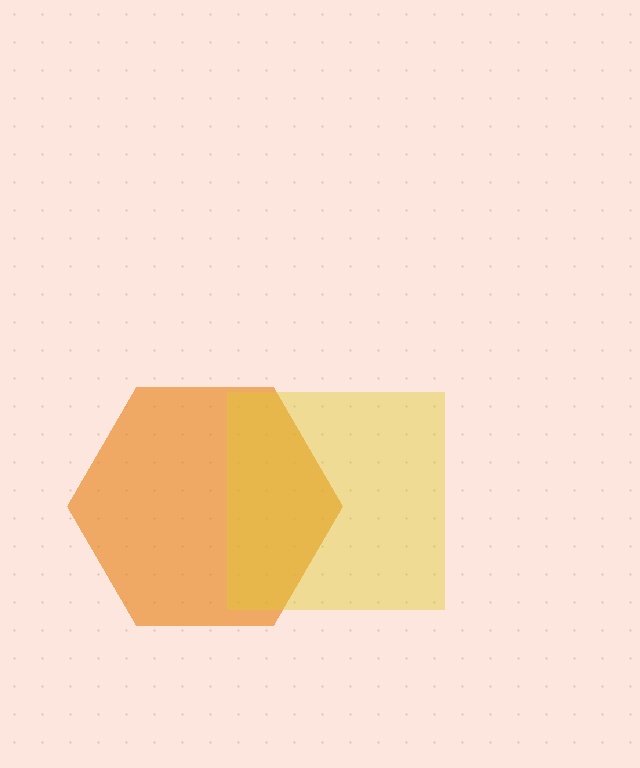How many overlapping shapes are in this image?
There are 2 overlapping shapes in the image.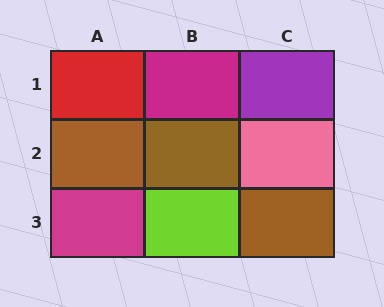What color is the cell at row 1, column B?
Magenta.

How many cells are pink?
1 cell is pink.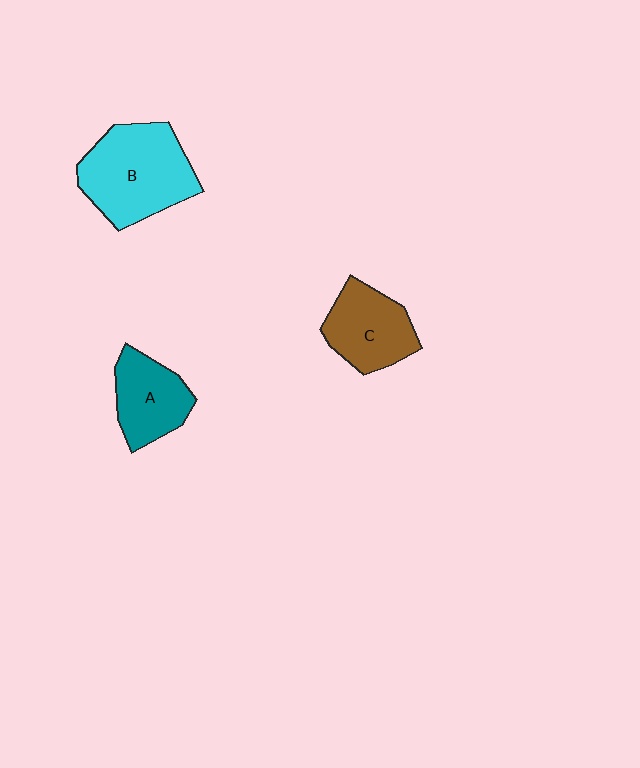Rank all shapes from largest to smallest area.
From largest to smallest: B (cyan), C (brown), A (teal).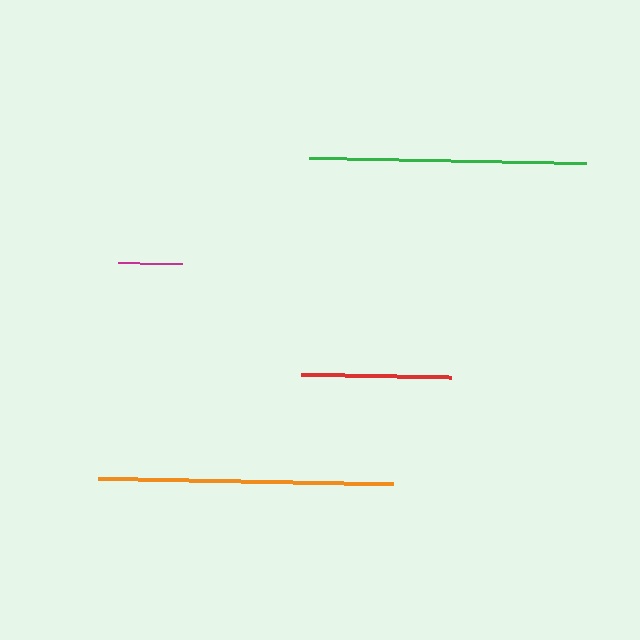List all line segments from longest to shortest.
From longest to shortest: orange, green, red, magenta.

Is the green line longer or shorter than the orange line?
The orange line is longer than the green line.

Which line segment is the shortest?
The magenta line is the shortest at approximately 64 pixels.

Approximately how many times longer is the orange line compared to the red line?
The orange line is approximately 2.0 times the length of the red line.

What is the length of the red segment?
The red segment is approximately 151 pixels long.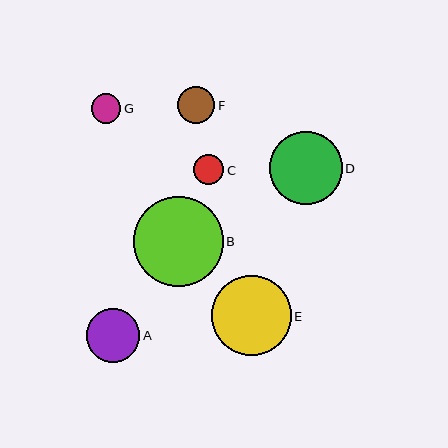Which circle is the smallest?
Circle G is the smallest with a size of approximately 29 pixels.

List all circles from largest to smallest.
From largest to smallest: B, E, D, A, F, C, G.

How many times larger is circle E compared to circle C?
Circle E is approximately 2.6 times the size of circle C.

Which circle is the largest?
Circle B is the largest with a size of approximately 90 pixels.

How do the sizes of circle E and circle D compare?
Circle E and circle D are approximately the same size.